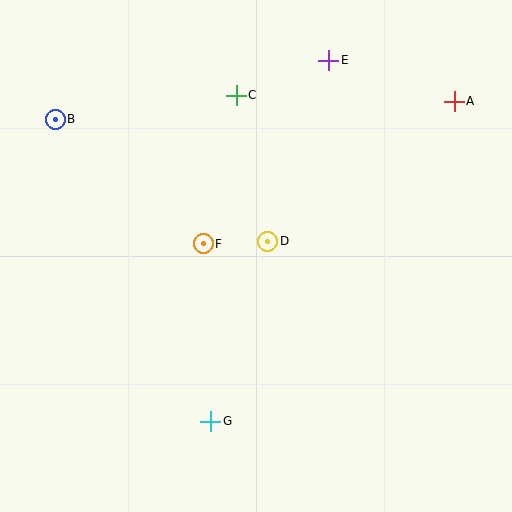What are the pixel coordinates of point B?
Point B is at (55, 119).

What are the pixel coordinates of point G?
Point G is at (211, 421).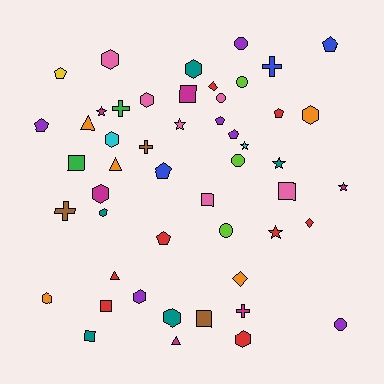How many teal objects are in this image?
There are 5 teal objects.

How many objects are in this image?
There are 50 objects.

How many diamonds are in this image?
There are 3 diamonds.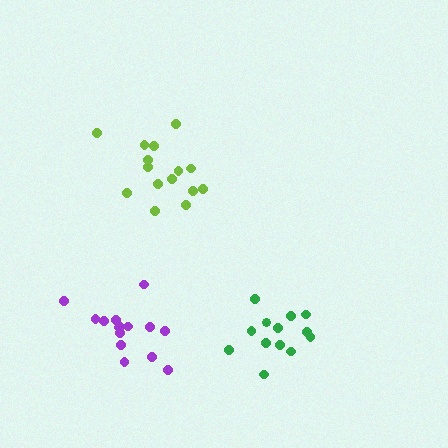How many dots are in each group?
Group 1: 13 dots, Group 2: 15 dots, Group 3: 15 dots (43 total).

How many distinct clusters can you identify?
There are 3 distinct clusters.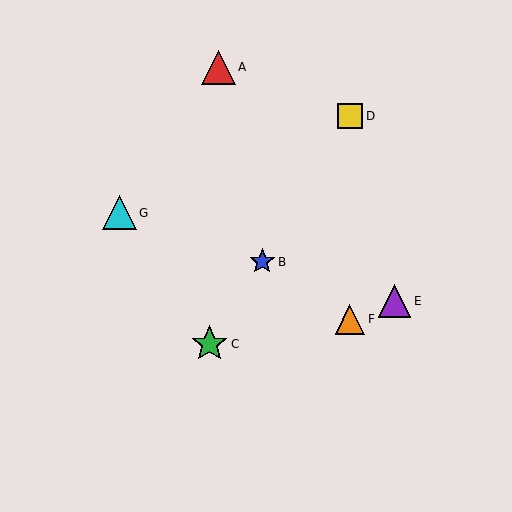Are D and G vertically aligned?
No, D is at x≈350 and G is at x≈119.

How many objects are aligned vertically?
2 objects (D, F) are aligned vertically.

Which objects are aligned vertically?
Objects D, F are aligned vertically.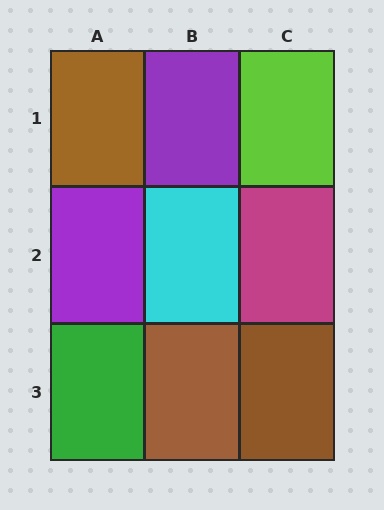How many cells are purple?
2 cells are purple.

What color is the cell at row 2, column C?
Magenta.